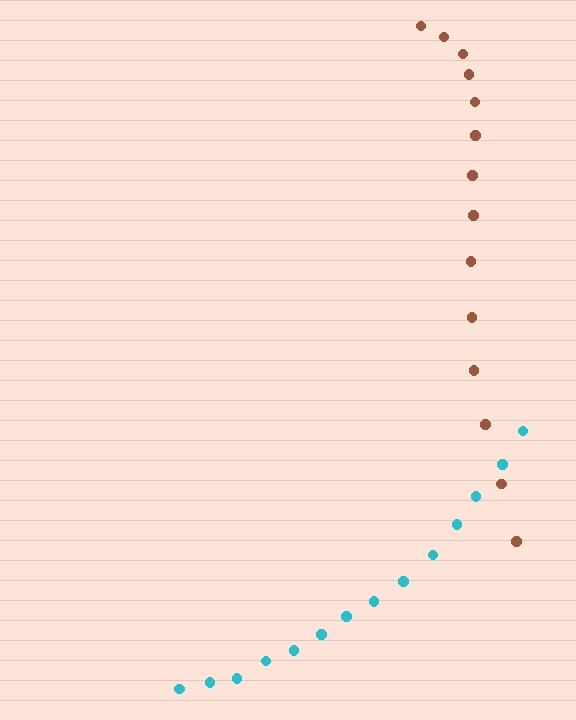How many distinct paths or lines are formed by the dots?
There are 2 distinct paths.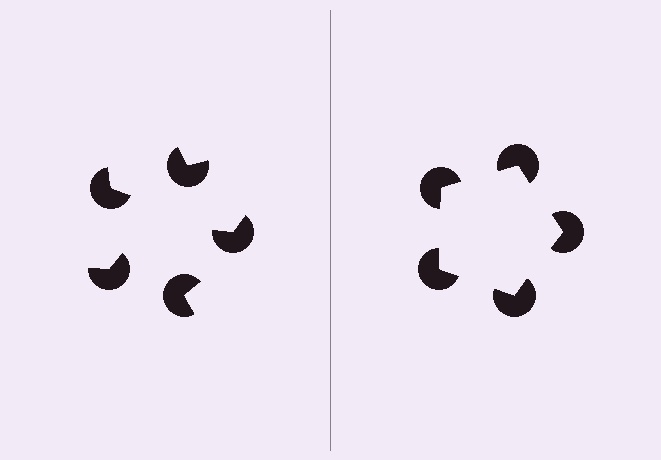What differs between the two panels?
The pac-man discs are positioned identically on both sides; only the wedge orientations differ. On the right they align to a pentagon; on the left they are misaligned.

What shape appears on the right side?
An illusory pentagon.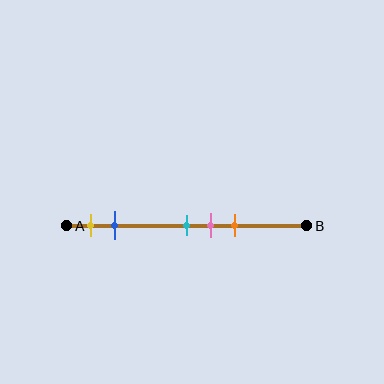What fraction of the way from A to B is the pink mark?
The pink mark is approximately 60% (0.6) of the way from A to B.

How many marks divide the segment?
There are 5 marks dividing the segment.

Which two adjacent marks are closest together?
The cyan and pink marks are the closest adjacent pair.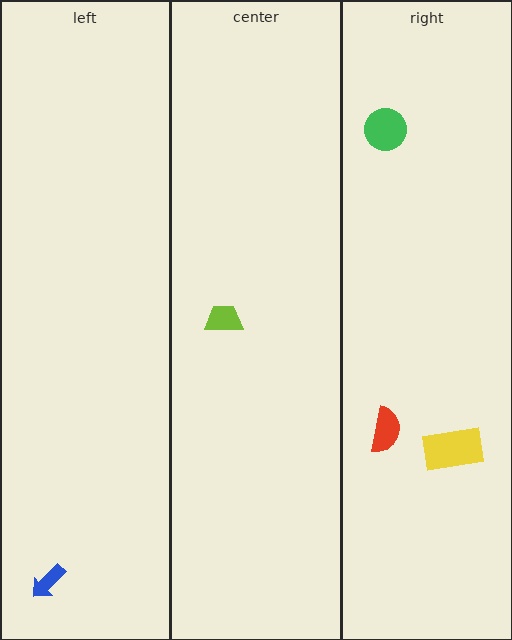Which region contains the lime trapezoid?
The center region.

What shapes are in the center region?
The lime trapezoid.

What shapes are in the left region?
The blue arrow.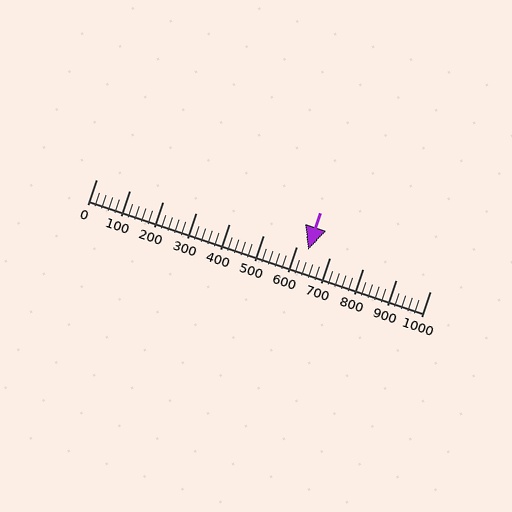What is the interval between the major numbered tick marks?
The major tick marks are spaced 100 units apart.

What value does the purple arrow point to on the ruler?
The purple arrow points to approximately 635.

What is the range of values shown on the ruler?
The ruler shows values from 0 to 1000.